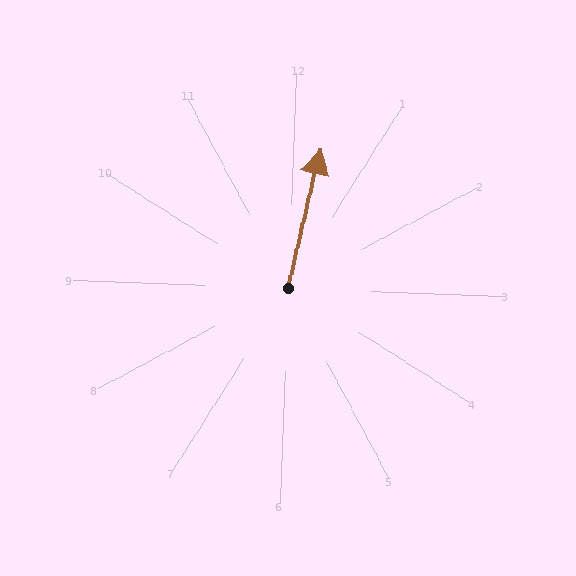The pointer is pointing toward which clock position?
Roughly 12 o'clock.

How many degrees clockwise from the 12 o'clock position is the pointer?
Approximately 11 degrees.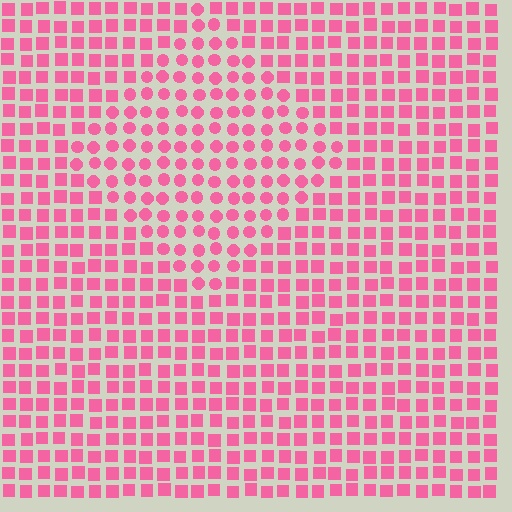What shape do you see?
I see a diamond.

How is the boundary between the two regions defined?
The boundary is defined by a change in element shape: circles inside vs. squares outside. All elements share the same color and spacing.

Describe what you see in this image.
The image is filled with small pink elements arranged in a uniform grid. A diamond-shaped region contains circles, while the surrounding area contains squares. The boundary is defined purely by the change in element shape.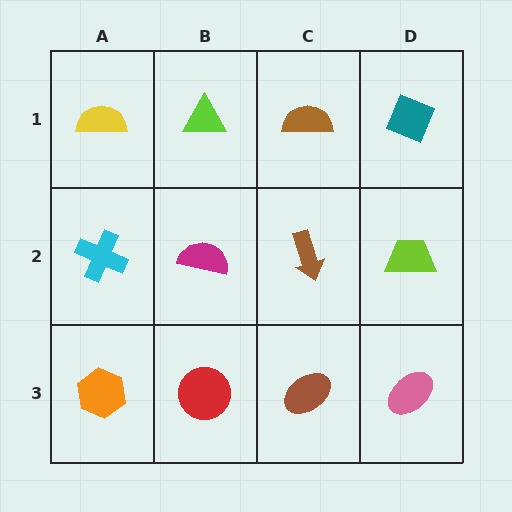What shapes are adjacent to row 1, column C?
A brown arrow (row 2, column C), a lime triangle (row 1, column B), a teal diamond (row 1, column D).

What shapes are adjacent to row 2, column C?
A brown semicircle (row 1, column C), a brown ellipse (row 3, column C), a magenta semicircle (row 2, column B), a lime trapezoid (row 2, column D).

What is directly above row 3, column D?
A lime trapezoid.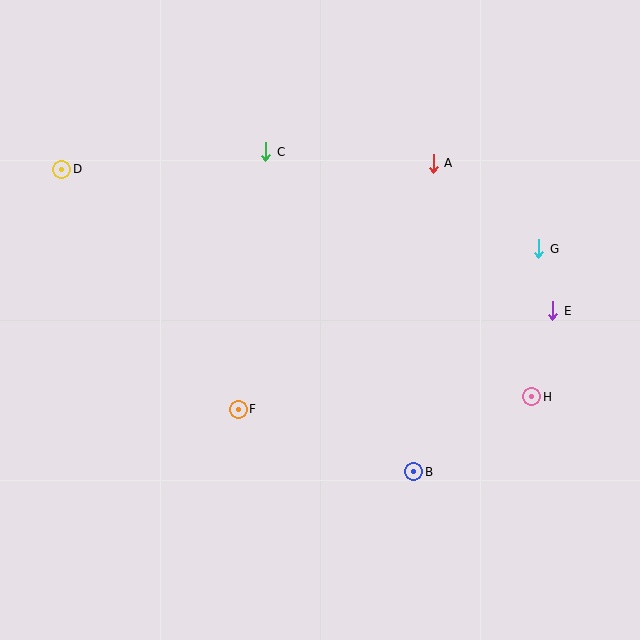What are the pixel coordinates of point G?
Point G is at (539, 249).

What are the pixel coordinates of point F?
Point F is at (238, 409).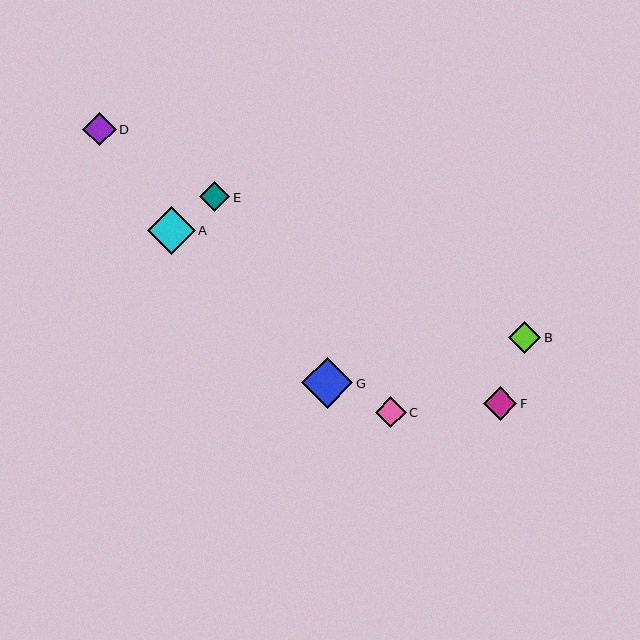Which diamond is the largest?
Diamond G is the largest with a size of approximately 51 pixels.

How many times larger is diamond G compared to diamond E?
Diamond G is approximately 1.7 times the size of diamond E.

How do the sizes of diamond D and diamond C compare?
Diamond D and diamond C are approximately the same size.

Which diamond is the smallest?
Diamond E is the smallest with a size of approximately 30 pixels.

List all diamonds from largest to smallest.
From largest to smallest: G, A, D, F, B, C, E.